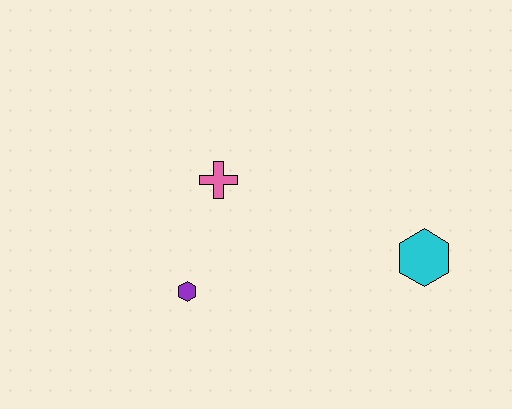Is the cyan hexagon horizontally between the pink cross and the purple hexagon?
No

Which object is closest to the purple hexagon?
The pink cross is closest to the purple hexagon.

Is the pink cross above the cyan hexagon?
Yes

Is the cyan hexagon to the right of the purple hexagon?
Yes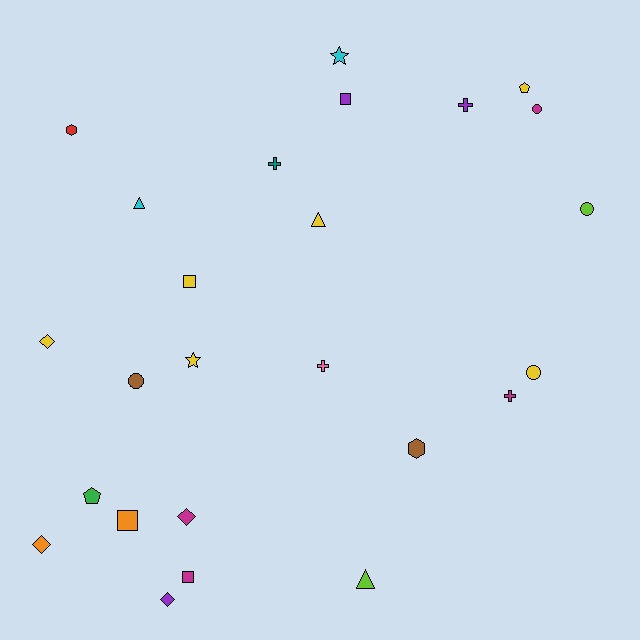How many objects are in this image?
There are 25 objects.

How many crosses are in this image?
There are 4 crosses.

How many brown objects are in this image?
There are 2 brown objects.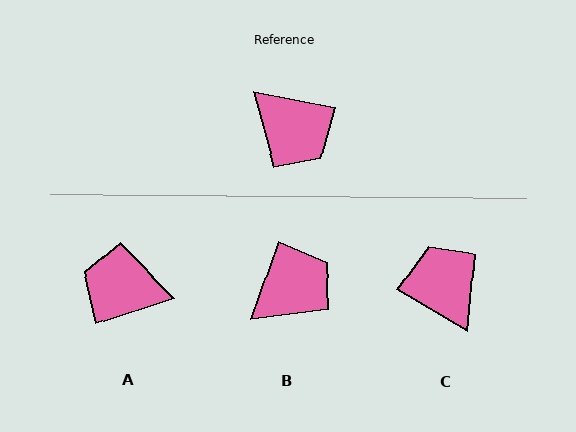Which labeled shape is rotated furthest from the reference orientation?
C, about 160 degrees away.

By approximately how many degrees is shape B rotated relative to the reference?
Approximately 82 degrees counter-clockwise.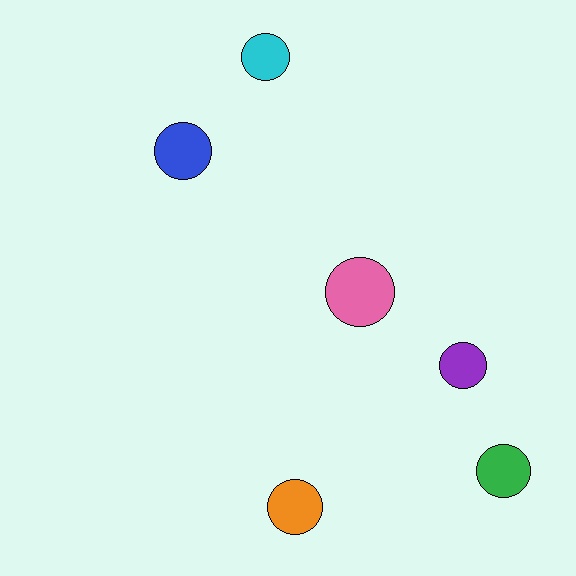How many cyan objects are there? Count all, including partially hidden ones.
There is 1 cyan object.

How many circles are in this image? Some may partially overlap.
There are 6 circles.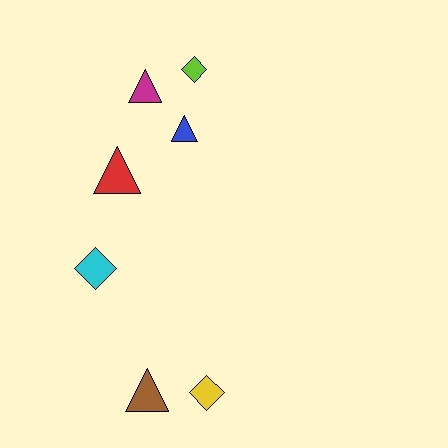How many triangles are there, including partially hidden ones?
There are 4 triangles.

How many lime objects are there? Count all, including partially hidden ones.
There is 1 lime object.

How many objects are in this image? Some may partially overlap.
There are 7 objects.